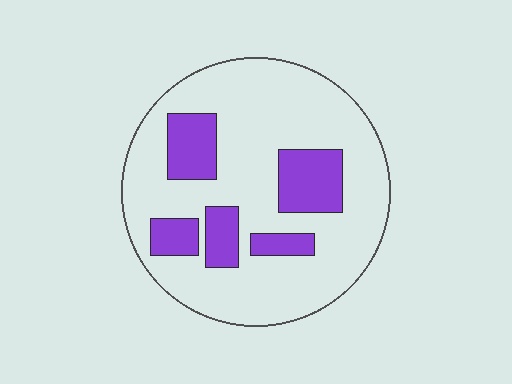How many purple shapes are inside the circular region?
5.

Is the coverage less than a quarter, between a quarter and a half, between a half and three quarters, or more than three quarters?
Less than a quarter.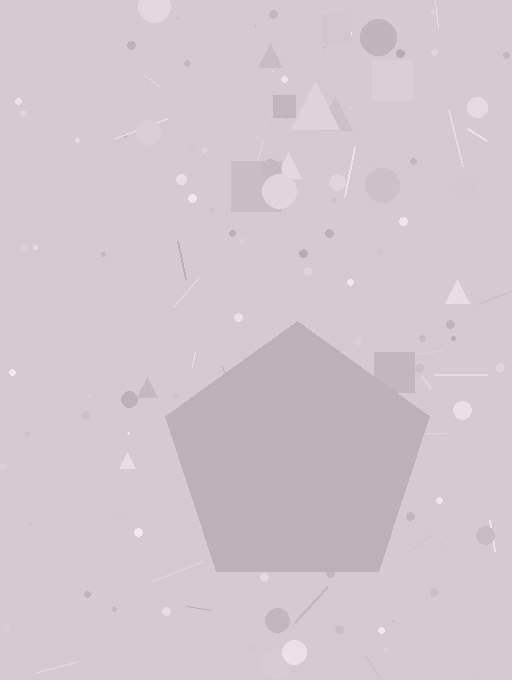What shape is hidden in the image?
A pentagon is hidden in the image.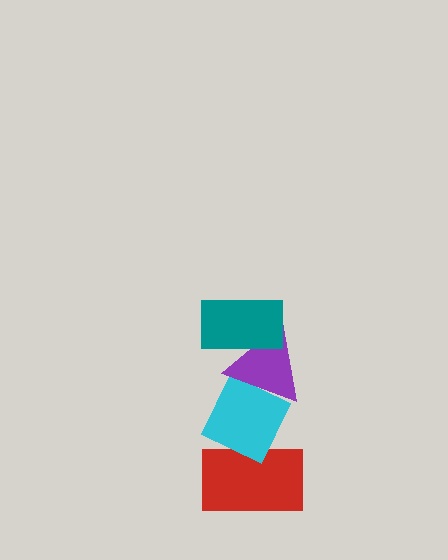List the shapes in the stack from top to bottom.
From top to bottom: the teal rectangle, the purple triangle, the cyan diamond, the red rectangle.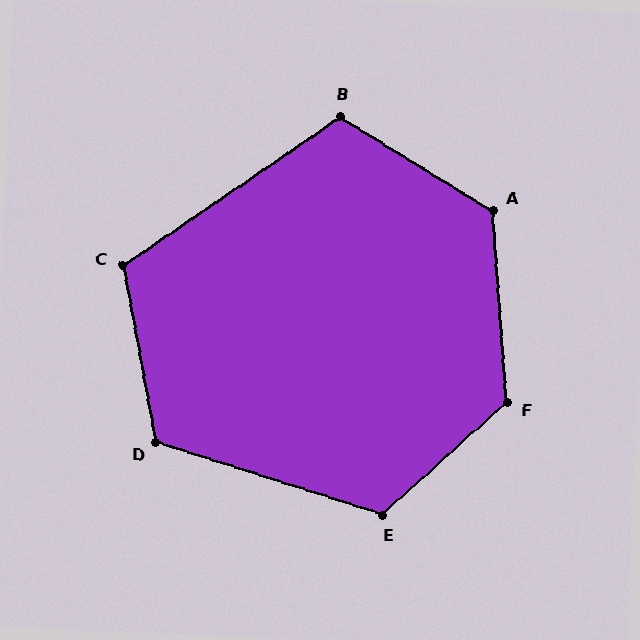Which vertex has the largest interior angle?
F, at approximately 128 degrees.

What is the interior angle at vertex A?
Approximately 126 degrees (obtuse).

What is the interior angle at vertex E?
Approximately 120 degrees (obtuse).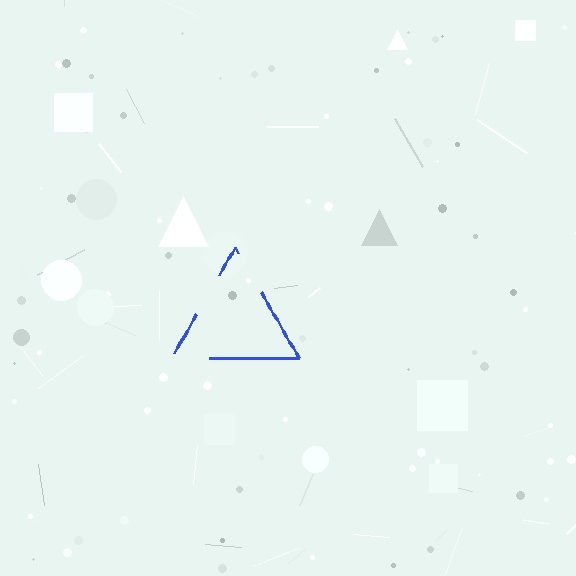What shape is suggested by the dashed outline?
The dashed outline suggests a triangle.